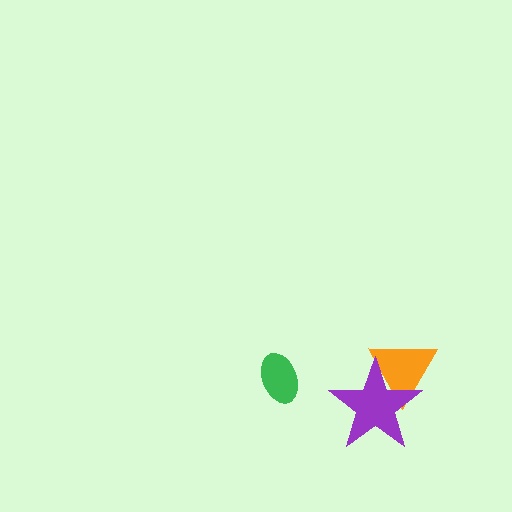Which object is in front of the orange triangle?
The purple star is in front of the orange triangle.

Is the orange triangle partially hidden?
Yes, it is partially covered by another shape.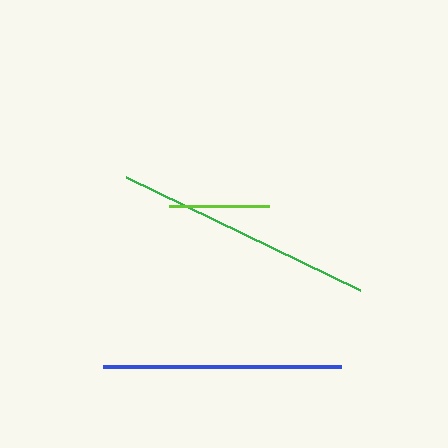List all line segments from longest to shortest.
From longest to shortest: green, blue, lime.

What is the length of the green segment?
The green segment is approximately 260 pixels long.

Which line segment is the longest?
The green line is the longest at approximately 260 pixels.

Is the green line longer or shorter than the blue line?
The green line is longer than the blue line.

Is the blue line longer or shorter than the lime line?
The blue line is longer than the lime line.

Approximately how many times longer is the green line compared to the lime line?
The green line is approximately 2.6 times the length of the lime line.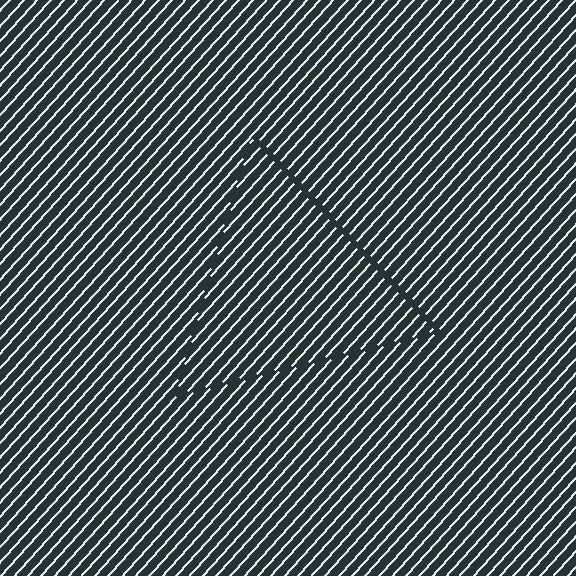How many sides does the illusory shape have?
3 sides — the line-ends trace a triangle.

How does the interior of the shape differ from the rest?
The interior of the shape contains the same grating, shifted by half a period — the contour is defined by the phase discontinuity where line-ends from the inner and outer gratings abut.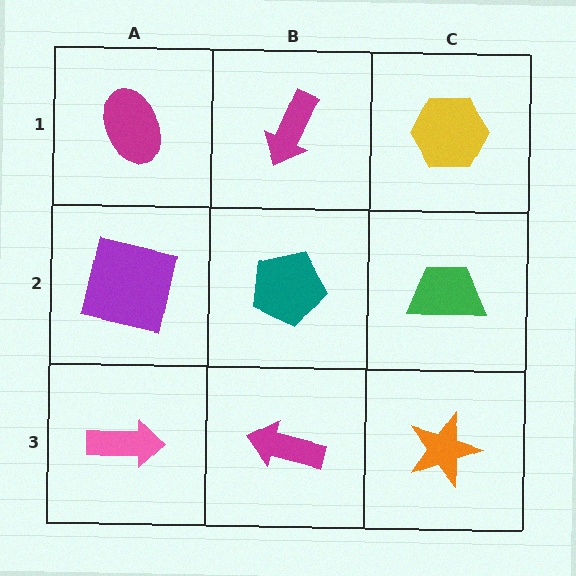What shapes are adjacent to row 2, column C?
A yellow hexagon (row 1, column C), an orange star (row 3, column C), a teal pentagon (row 2, column B).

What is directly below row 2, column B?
A magenta arrow.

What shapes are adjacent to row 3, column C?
A green trapezoid (row 2, column C), a magenta arrow (row 3, column B).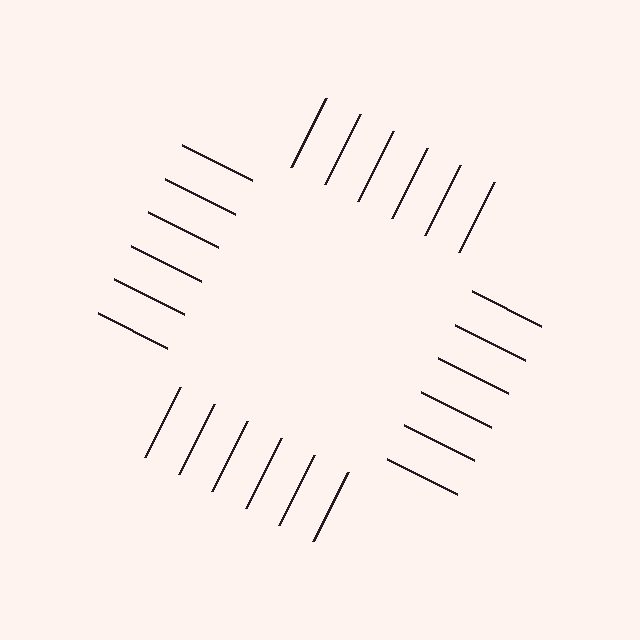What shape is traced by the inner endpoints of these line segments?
An illusory square — the line segments terminate on its edges but no continuous stroke is drawn.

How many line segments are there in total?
24 — 6 along each of the 4 edges.